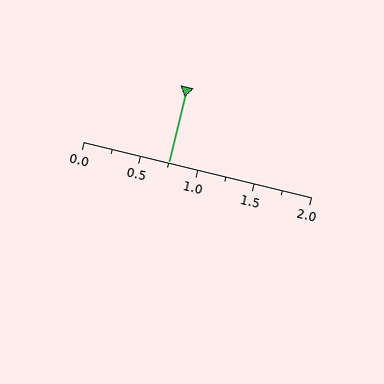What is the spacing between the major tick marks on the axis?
The major ticks are spaced 0.5 apart.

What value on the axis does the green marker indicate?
The marker indicates approximately 0.75.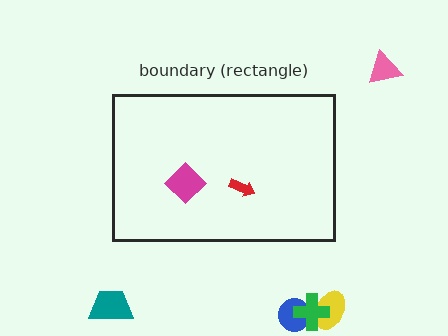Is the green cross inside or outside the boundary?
Outside.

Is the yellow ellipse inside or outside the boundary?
Outside.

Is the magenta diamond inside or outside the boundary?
Inside.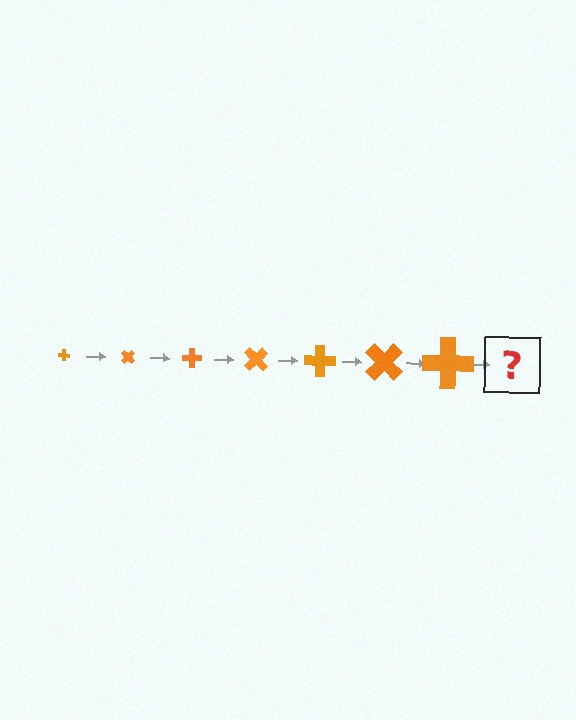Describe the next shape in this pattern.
It should be a cross, larger than the previous one and rotated 315 degrees from the start.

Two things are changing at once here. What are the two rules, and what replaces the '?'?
The two rules are that the cross grows larger each step and it rotates 45 degrees each step. The '?' should be a cross, larger than the previous one and rotated 315 degrees from the start.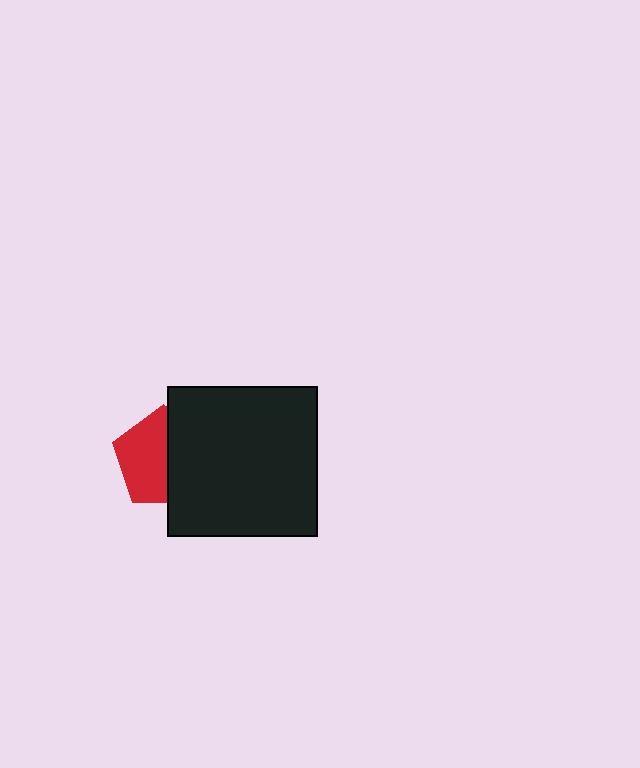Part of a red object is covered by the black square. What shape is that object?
It is a pentagon.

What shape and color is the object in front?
The object in front is a black square.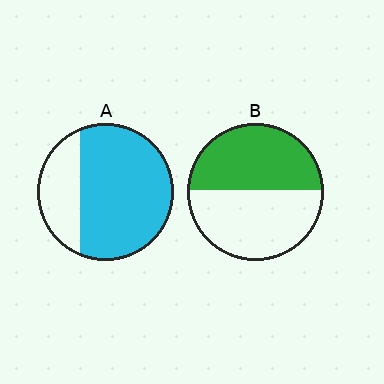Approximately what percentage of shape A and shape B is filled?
A is approximately 75% and B is approximately 50%.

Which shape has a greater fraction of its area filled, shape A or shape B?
Shape A.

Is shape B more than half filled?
Roughly half.